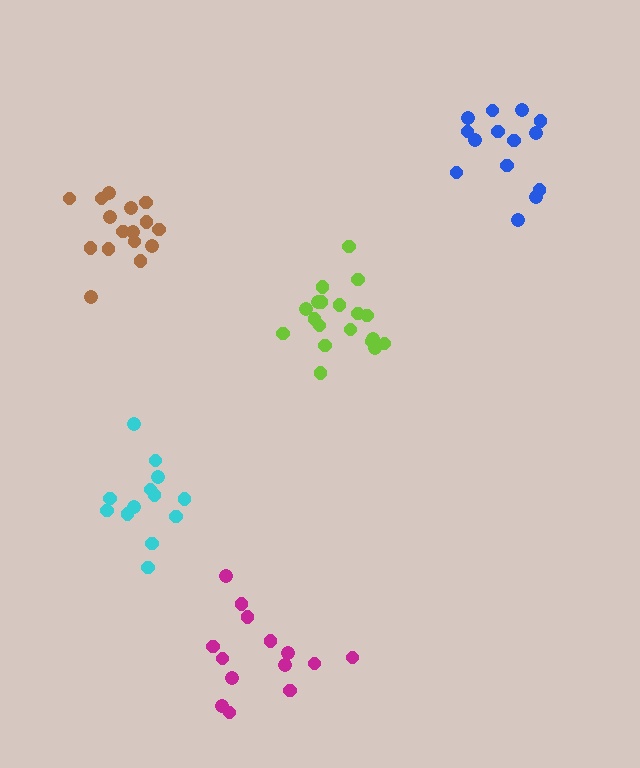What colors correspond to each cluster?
The clusters are colored: brown, lime, cyan, blue, magenta.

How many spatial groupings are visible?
There are 5 spatial groupings.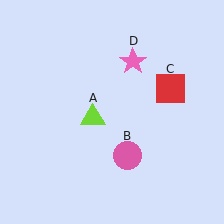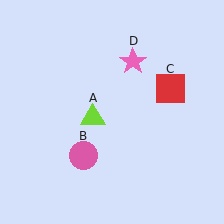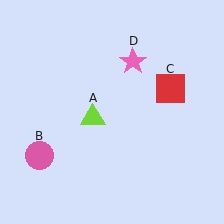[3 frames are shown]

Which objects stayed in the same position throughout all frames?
Lime triangle (object A) and red square (object C) and pink star (object D) remained stationary.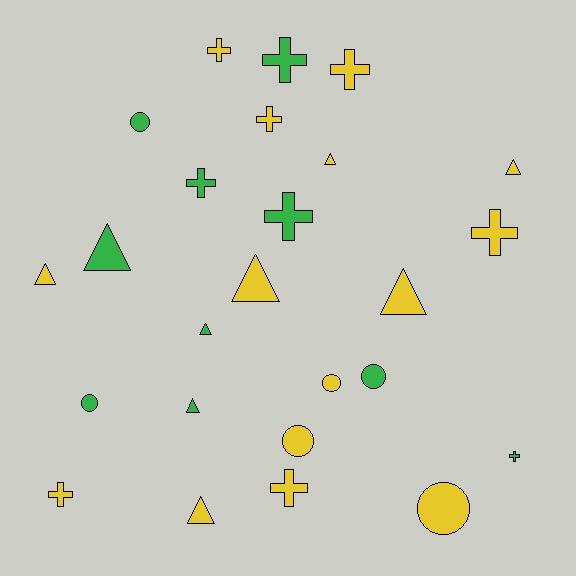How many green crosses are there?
There are 4 green crosses.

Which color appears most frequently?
Yellow, with 15 objects.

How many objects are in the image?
There are 25 objects.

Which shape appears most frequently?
Cross, with 10 objects.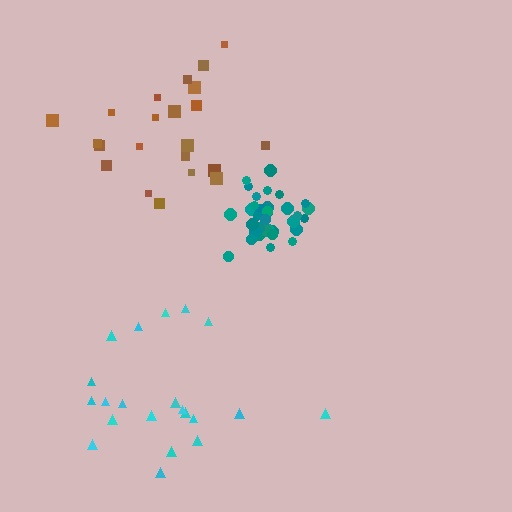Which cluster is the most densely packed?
Teal.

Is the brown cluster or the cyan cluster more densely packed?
Brown.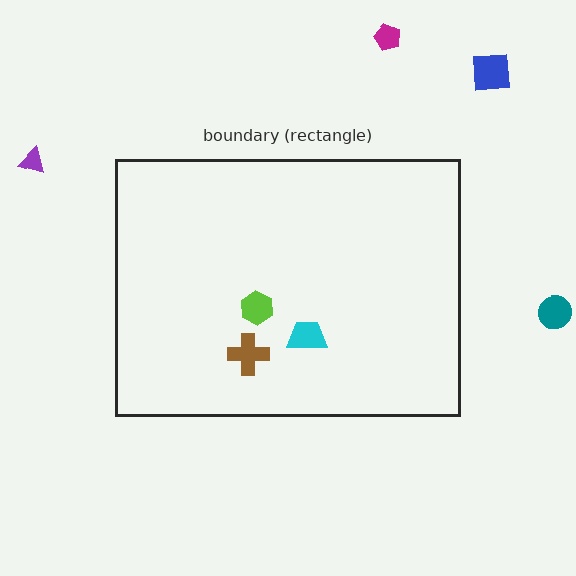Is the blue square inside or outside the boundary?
Outside.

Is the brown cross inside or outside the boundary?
Inside.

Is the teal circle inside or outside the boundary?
Outside.